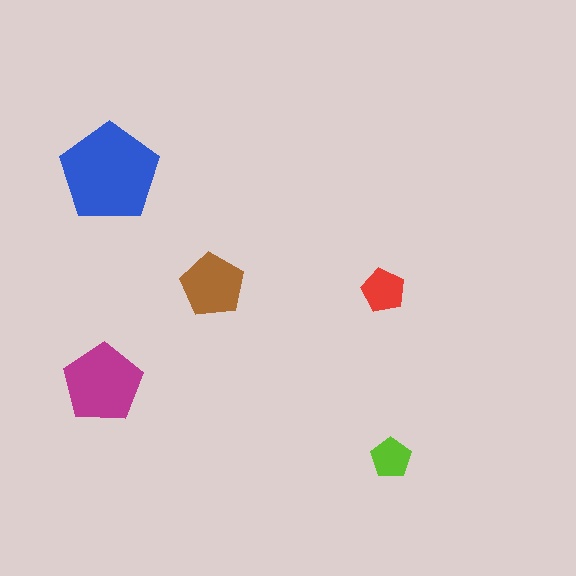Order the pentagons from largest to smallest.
the blue one, the magenta one, the brown one, the red one, the lime one.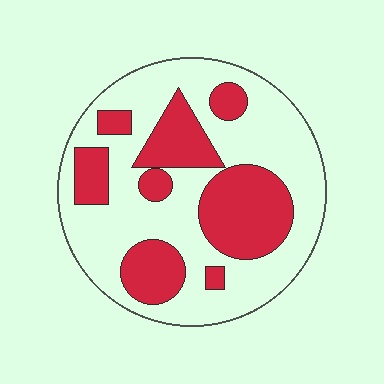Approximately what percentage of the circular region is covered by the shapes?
Approximately 35%.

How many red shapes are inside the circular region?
8.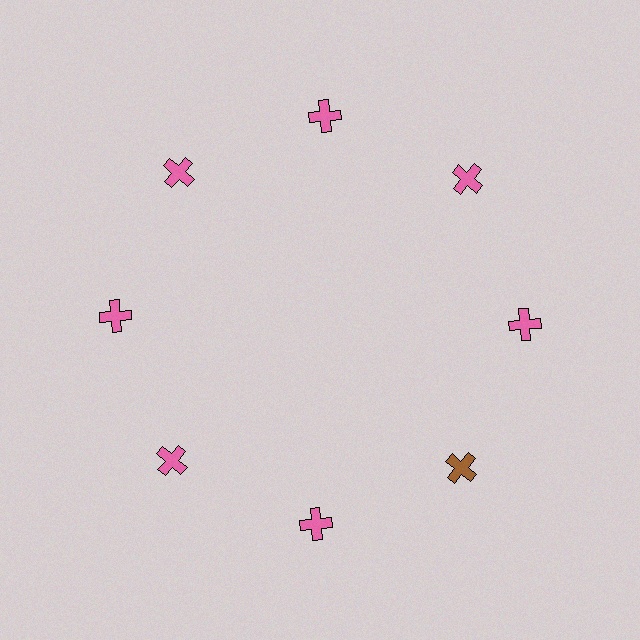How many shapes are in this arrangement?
There are 8 shapes arranged in a ring pattern.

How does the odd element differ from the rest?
It has a different color: brown instead of pink.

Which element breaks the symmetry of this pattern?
The brown cross at roughly the 4 o'clock position breaks the symmetry. All other shapes are pink crosses.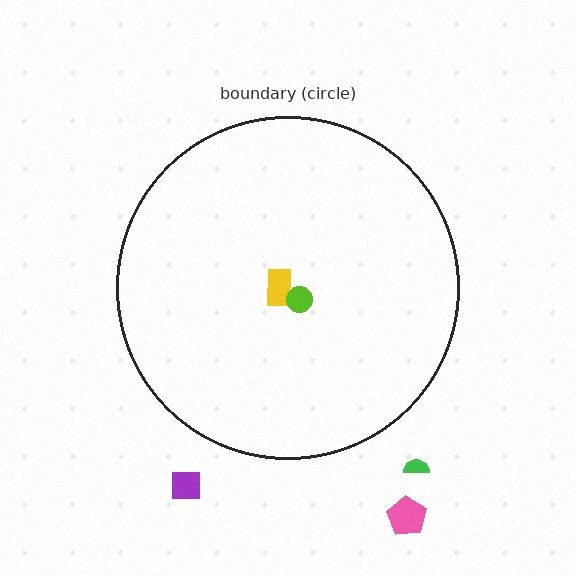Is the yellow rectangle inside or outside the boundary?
Inside.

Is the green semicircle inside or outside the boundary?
Outside.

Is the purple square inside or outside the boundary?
Outside.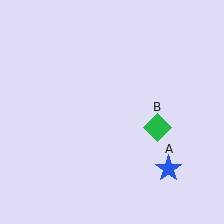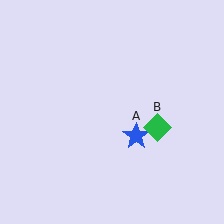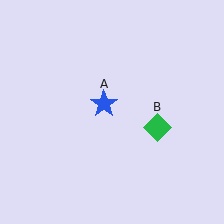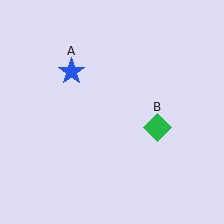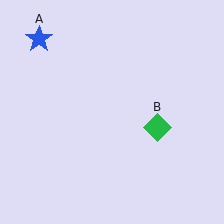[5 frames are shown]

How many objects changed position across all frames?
1 object changed position: blue star (object A).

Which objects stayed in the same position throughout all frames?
Green diamond (object B) remained stationary.